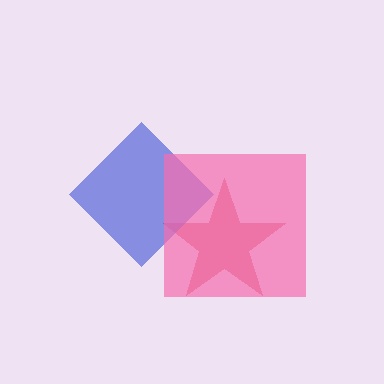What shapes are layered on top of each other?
The layered shapes are: a red star, a blue diamond, a pink square.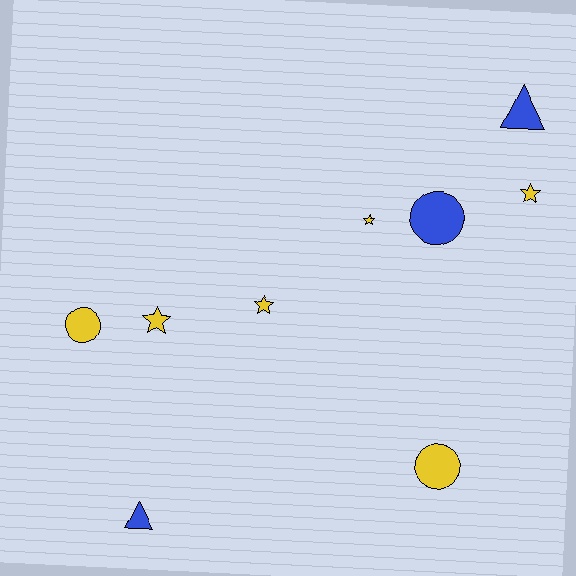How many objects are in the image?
There are 9 objects.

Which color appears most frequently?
Yellow, with 6 objects.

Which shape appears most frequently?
Star, with 4 objects.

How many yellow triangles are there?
There are no yellow triangles.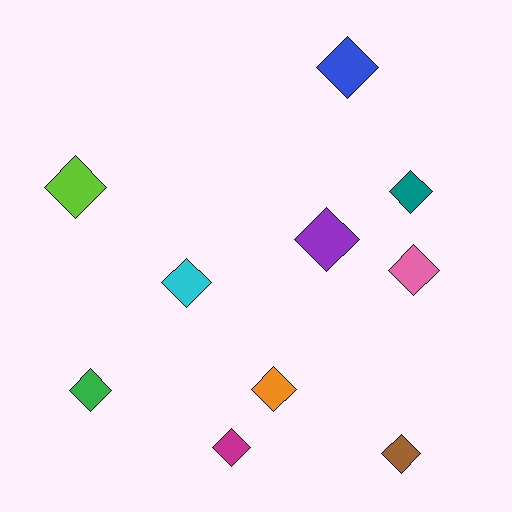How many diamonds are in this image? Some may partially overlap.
There are 10 diamonds.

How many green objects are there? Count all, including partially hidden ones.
There is 1 green object.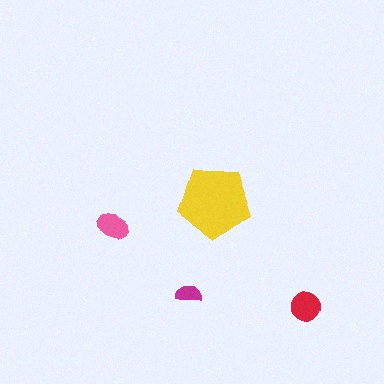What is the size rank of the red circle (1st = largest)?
2nd.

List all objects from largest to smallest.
The yellow pentagon, the red circle, the pink ellipse, the magenta semicircle.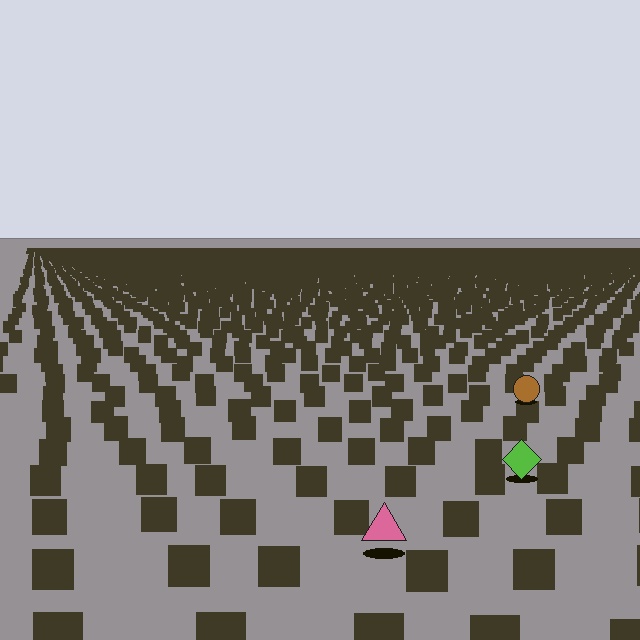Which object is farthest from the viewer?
The brown circle is farthest from the viewer. It appears smaller and the ground texture around it is denser.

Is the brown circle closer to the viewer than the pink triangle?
No. The pink triangle is closer — you can tell from the texture gradient: the ground texture is coarser near it.